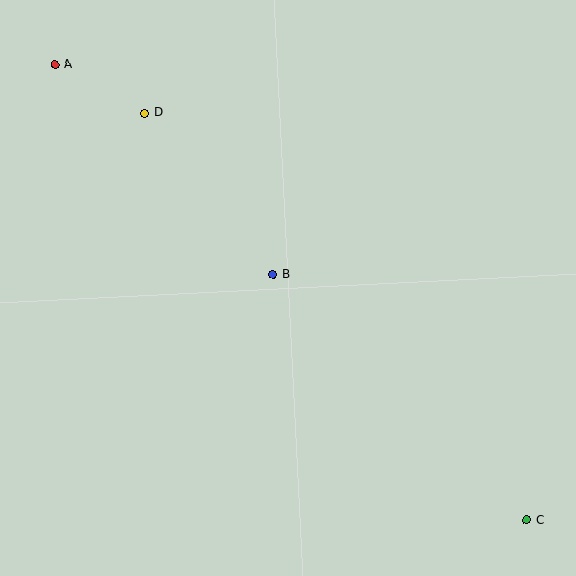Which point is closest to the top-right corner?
Point B is closest to the top-right corner.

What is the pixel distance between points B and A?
The distance between B and A is 303 pixels.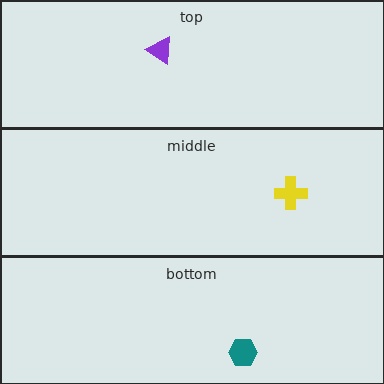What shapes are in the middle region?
The yellow cross.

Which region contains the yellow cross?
The middle region.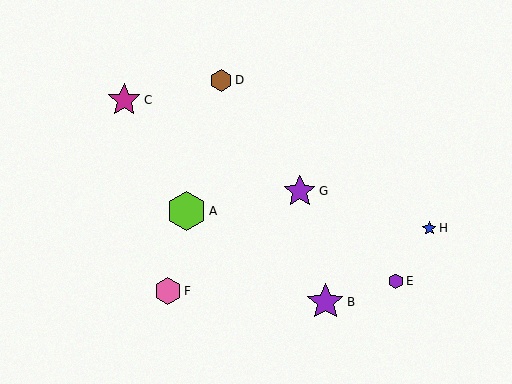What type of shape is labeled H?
Shape H is a blue star.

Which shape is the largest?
The lime hexagon (labeled A) is the largest.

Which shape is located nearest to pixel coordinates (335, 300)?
The purple star (labeled B) at (325, 302) is nearest to that location.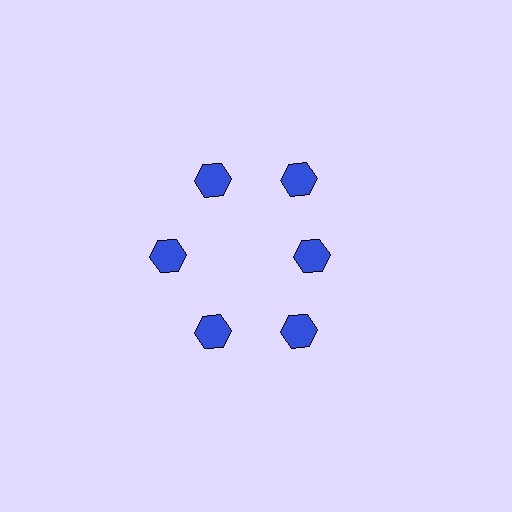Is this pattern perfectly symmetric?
No. The 6 blue hexagons are arranged in a ring, but one element near the 3 o'clock position is pulled inward toward the center, breaking the 6-fold rotational symmetry.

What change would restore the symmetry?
The symmetry would be restored by moving it outward, back onto the ring so that all 6 hexagons sit at equal angles and equal distance from the center.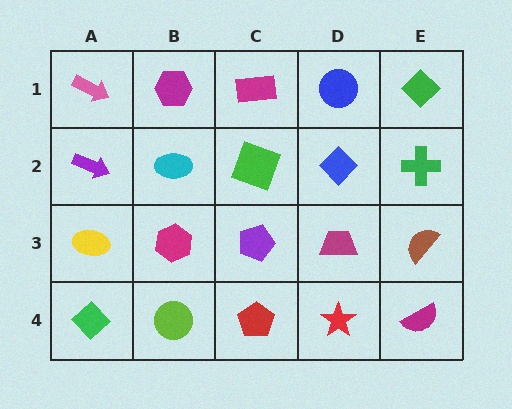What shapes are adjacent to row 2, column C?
A magenta rectangle (row 1, column C), a purple pentagon (row 3, column C), a cyan ellipse (row 2, column B), a blue diamond (row 2, column D).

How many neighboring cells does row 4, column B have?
3.